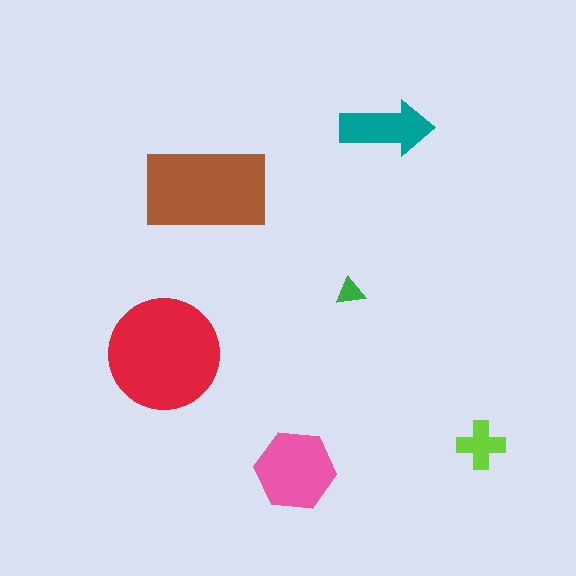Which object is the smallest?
The green triangle.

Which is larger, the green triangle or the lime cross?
The lime cross.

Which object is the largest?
The red circle.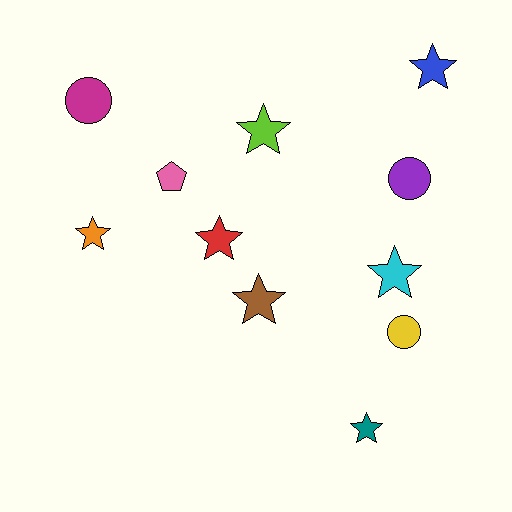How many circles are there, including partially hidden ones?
There are 3 circles.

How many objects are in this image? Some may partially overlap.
There are 11 objects.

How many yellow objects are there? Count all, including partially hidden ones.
There is 1 yellow object.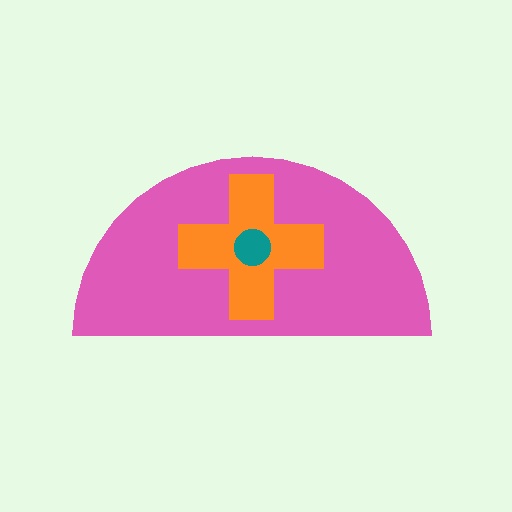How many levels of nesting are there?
3.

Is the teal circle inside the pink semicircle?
Yes.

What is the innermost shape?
The teal circle.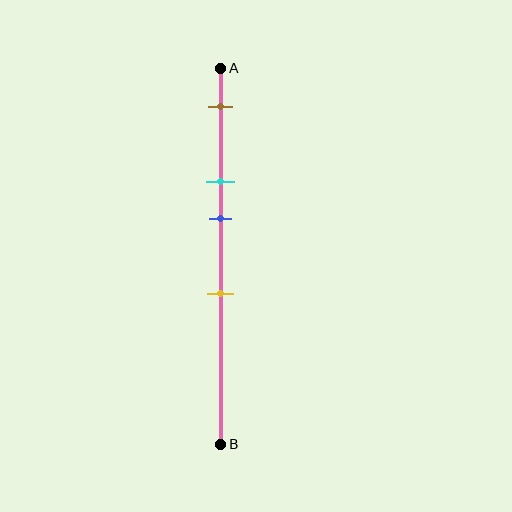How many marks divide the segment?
There are 4 marks dividing the segment.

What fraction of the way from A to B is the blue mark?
The blue mark is approximately 40% (0.4) of the way from A to B.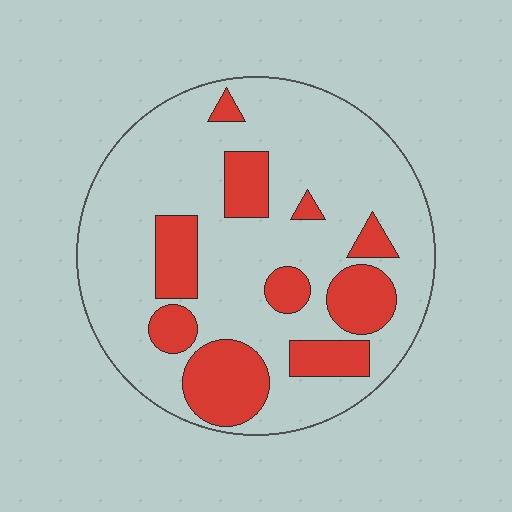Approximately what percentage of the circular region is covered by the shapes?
Approximately 25%.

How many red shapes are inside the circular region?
10.